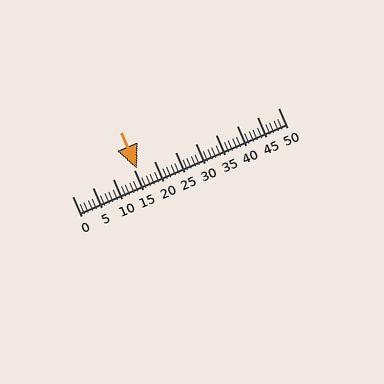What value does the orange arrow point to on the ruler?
The orange arrow points to approximately 16.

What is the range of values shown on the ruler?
The ruler shows values from 0 to 50.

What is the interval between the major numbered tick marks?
The major tick marks are spaced 5 units apart.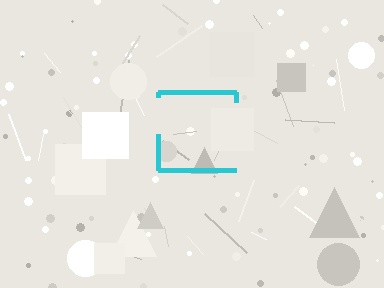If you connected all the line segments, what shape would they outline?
They would outline a square.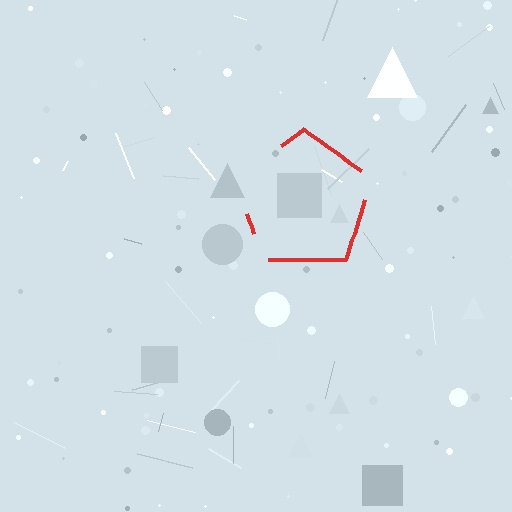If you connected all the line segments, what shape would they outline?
They would outline a pentagon.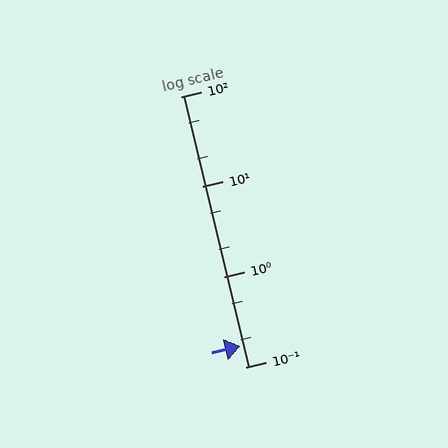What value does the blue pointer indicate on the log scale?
The pointer indicates approximately 0.17.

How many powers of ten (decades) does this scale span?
The scale spans 3 decades, from 0.1 to 100.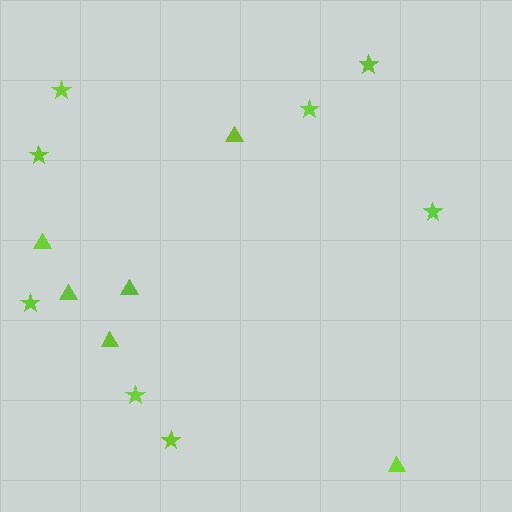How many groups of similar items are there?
There are 2 groups: one group of stars (8) and one group of triangles (6).